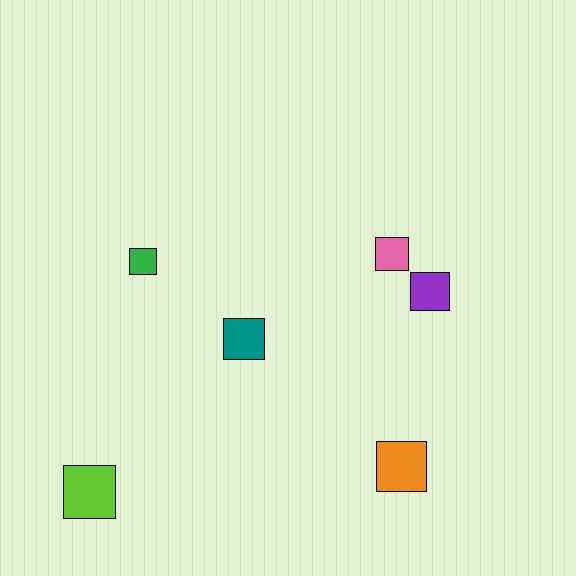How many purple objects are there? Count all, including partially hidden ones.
There is 1 purple object.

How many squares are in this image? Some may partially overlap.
There are 6 squares.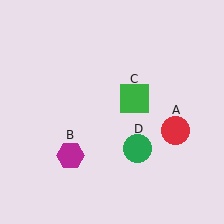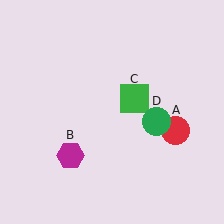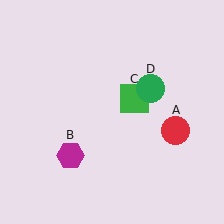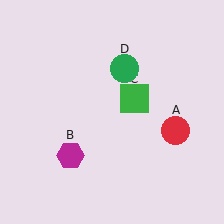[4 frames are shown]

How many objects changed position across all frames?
1 object changed position: green circle (object D).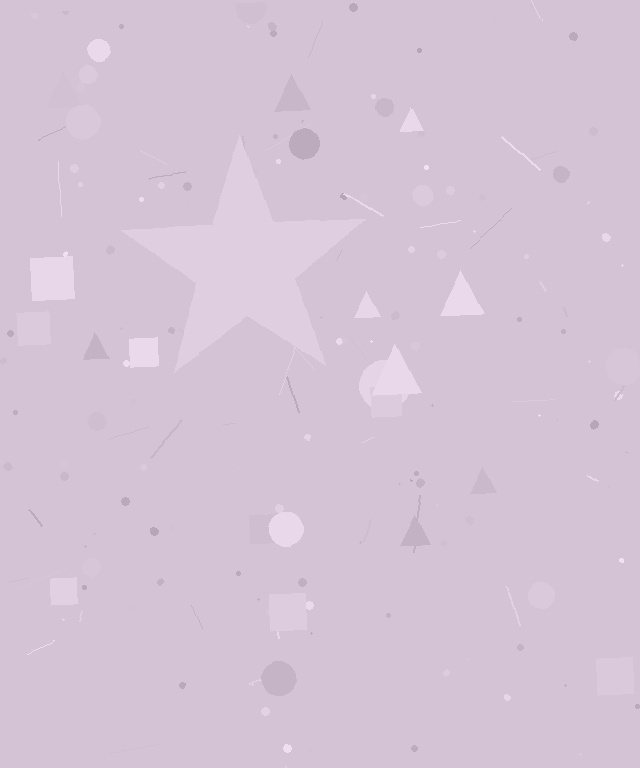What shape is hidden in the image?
A star is hidden in the image.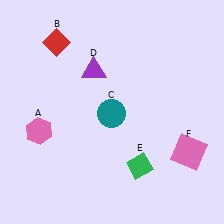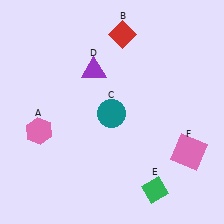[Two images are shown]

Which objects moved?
The objects that moved are: the red diamond (B), the green diamond (E).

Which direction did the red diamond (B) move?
The red diamond (B) moved right.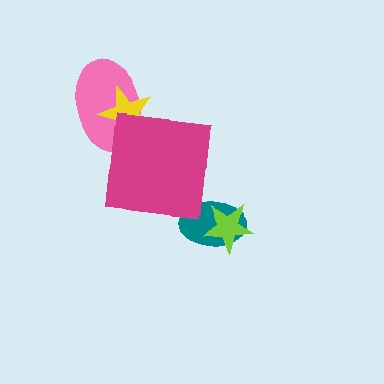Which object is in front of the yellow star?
The magenta square is in front of the yellow star.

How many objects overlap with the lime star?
1 object overlaps with the lime star.